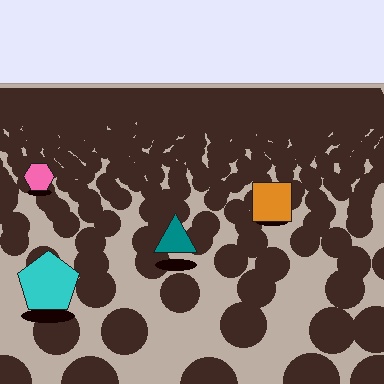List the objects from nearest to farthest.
From nearest to farthest: the cyan pentagon, the teal triangle, the orange square, the pink hexagon.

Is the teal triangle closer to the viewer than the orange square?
Yes. The teal triangle is closer — you can tell from the texture gradient: the ground texture is coarser near it.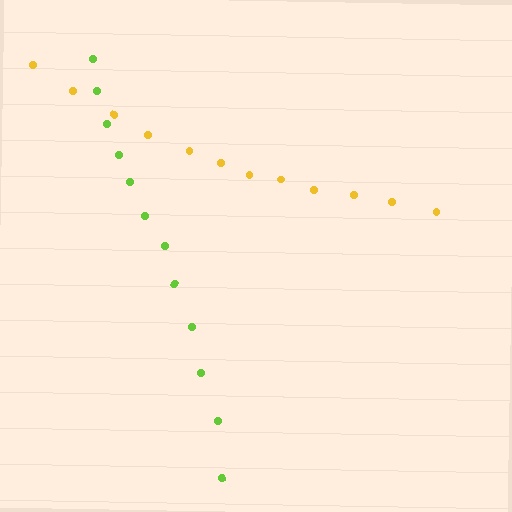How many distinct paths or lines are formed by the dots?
There are 2 distinct paths.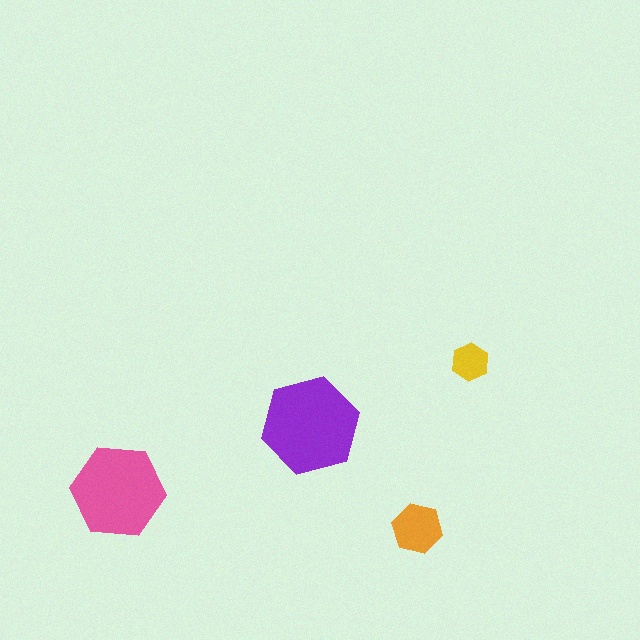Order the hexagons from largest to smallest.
the purple one, the pink one, the orange one, the yellow one.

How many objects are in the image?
There are 4 objects in the image.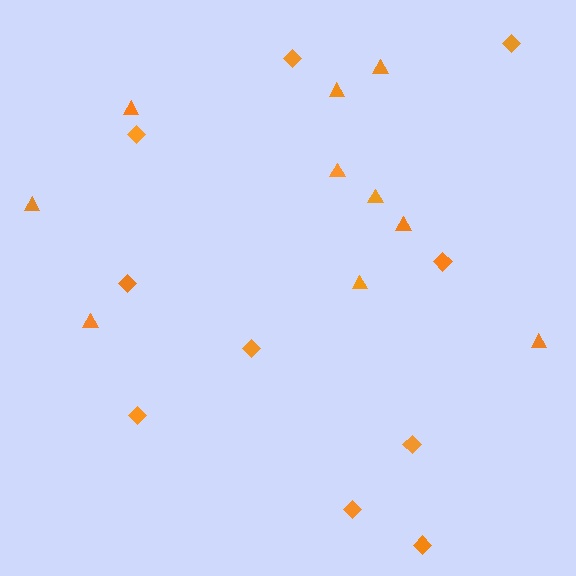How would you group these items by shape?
There are 2 groups: one group of diamonds (10) and one group of triangles (10).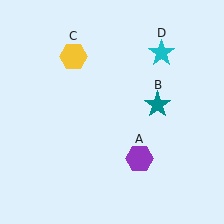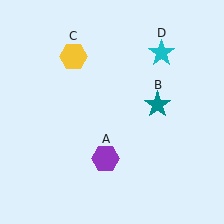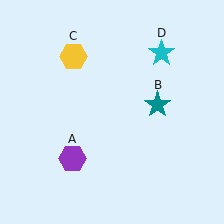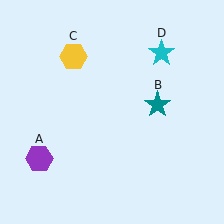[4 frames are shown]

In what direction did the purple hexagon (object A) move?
The purple hexagon (object A) moved left.